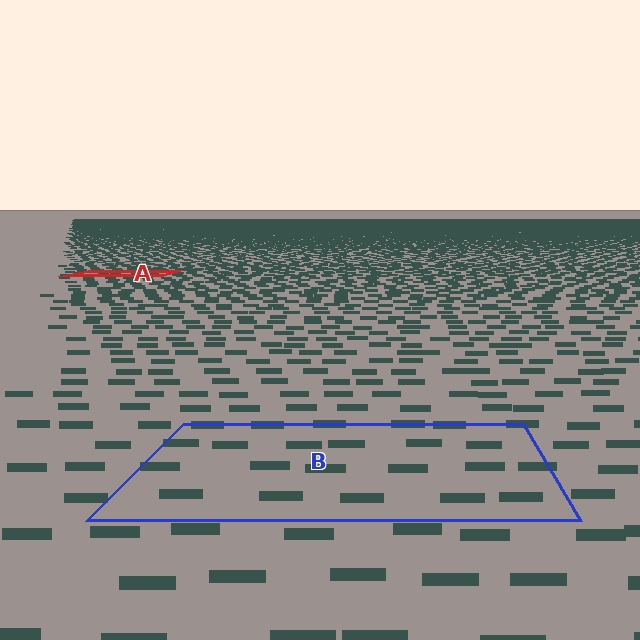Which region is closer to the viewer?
Region B is closer. The texture elements there are larger and more spread out.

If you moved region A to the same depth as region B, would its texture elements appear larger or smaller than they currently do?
They would appear larger. At a closer depth, the same texture elements are projected at a bigger on-screen size.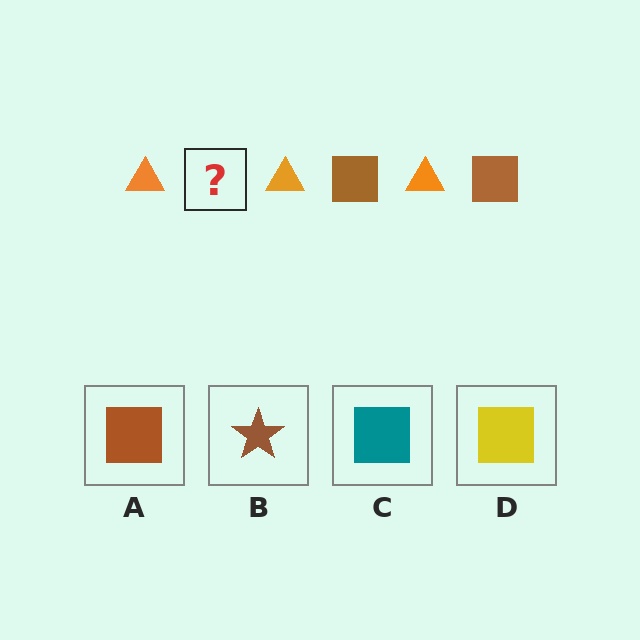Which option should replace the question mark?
Option A.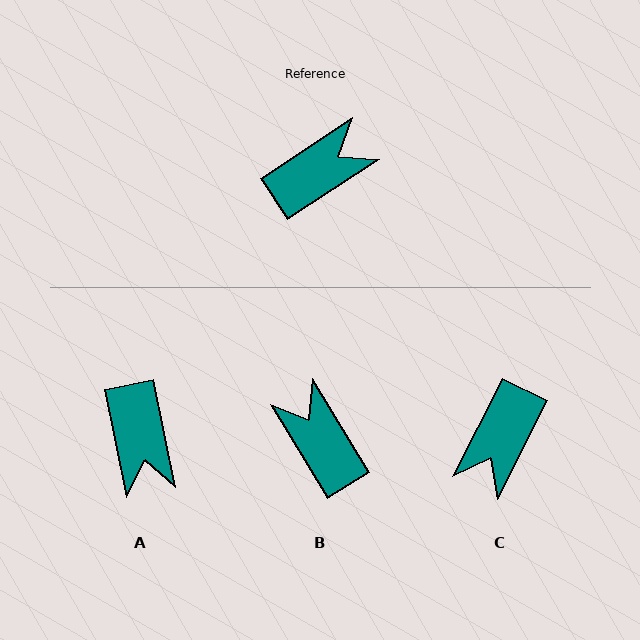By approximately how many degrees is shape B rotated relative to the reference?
Approximately 88 degrees counter-clockwise.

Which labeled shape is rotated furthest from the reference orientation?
C, about 150 degrees away.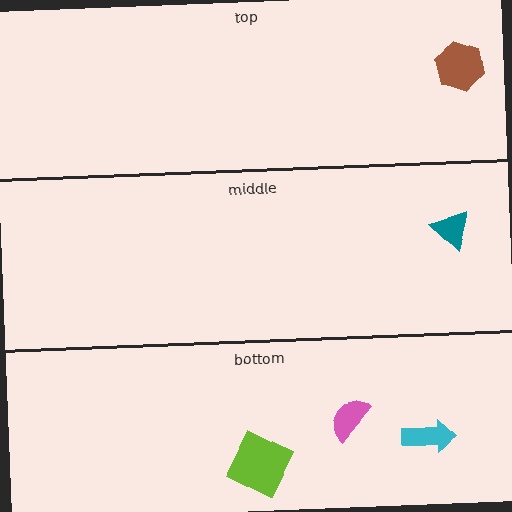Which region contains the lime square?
The bottom region.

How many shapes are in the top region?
1.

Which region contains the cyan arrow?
The bottom region.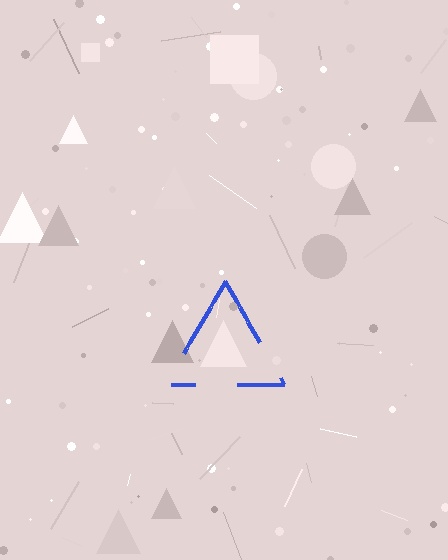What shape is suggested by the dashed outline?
The dashed outline suggests a triangle.